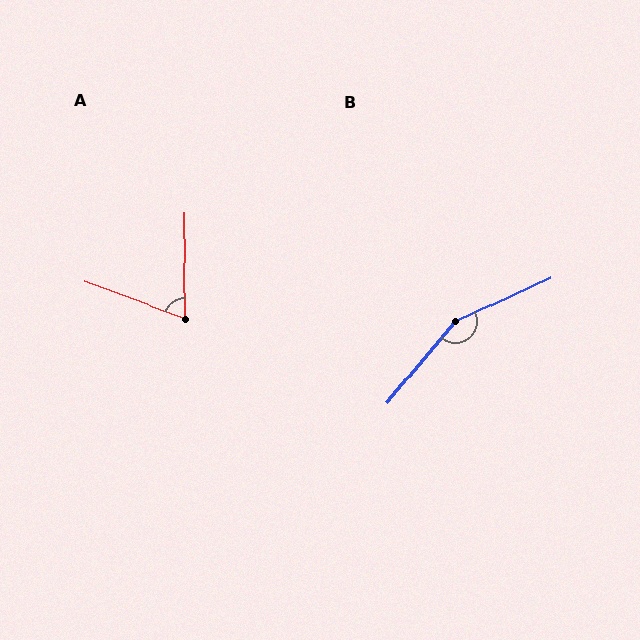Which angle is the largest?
B, at approximately 155 degrees.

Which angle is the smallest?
A, at approximately 69 degrees.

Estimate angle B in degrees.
Approximately 155 degrees.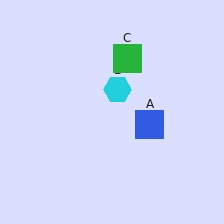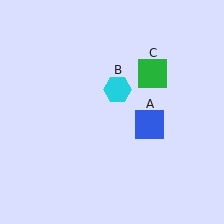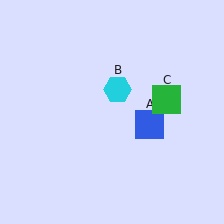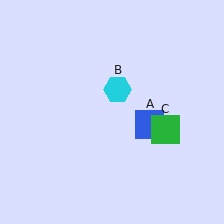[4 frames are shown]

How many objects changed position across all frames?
1 object changed position: green square (object C).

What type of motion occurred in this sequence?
The green square (object C) rotated clockwise around the center of the scene.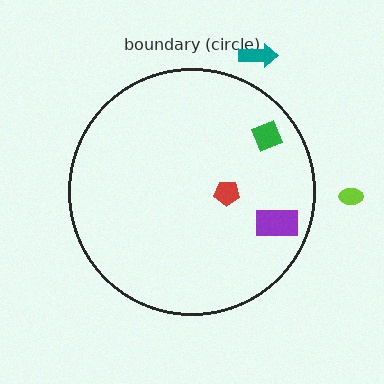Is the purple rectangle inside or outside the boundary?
Inside.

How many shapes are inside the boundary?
3 inside, 2 outside.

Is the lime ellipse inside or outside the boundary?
Outside.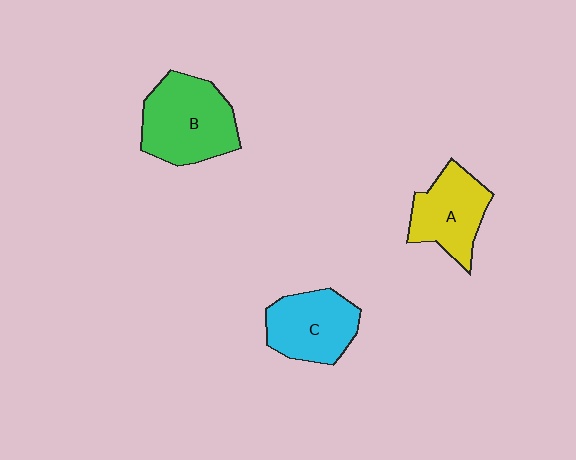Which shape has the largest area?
Shape B (green).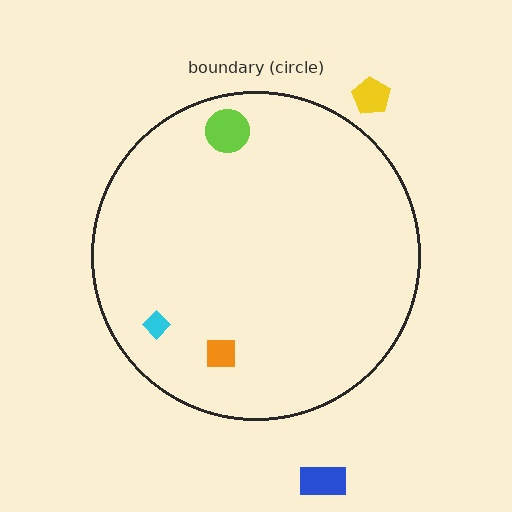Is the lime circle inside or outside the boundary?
Inside.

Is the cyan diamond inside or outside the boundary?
Inside.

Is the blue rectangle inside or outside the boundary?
Outside.